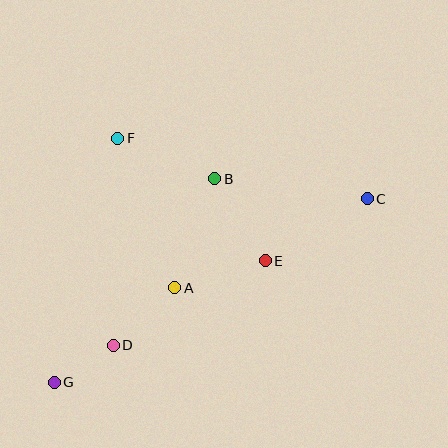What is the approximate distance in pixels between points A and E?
The distance between A and E is approximately 94 pixels.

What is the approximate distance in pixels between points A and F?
The distance between A and F is approximately 160 pixels.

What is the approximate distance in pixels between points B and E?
The distance between B and E is approximately 96 pixels.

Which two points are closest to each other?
Points D and G are closest to each other.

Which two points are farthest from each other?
Points C and G are farthest from each other.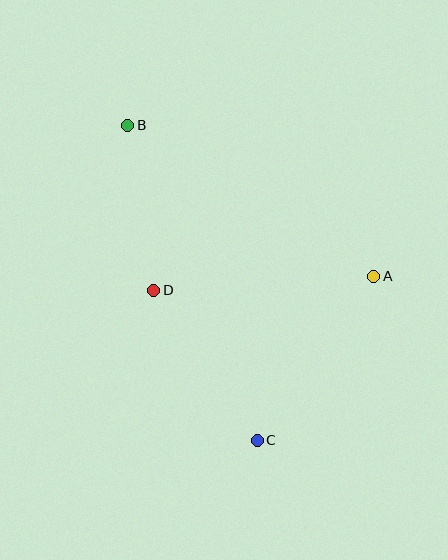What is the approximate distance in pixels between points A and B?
The distance between A and B is approximately 289 pixels.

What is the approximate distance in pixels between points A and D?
The distance between A and D is approximately 221 pixels.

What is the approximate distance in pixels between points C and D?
The distance between C and D is approximately 182 pixels.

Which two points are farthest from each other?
Points B and C are farthest from each other.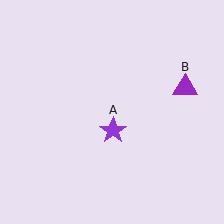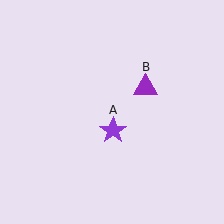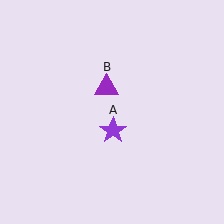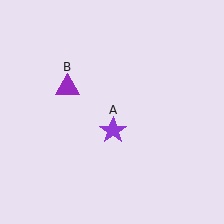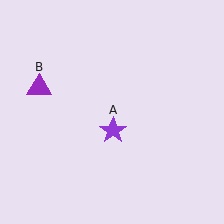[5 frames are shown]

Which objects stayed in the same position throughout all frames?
Purple star (object A) remained stationary.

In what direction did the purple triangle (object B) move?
The purple triangle (object B) moved left.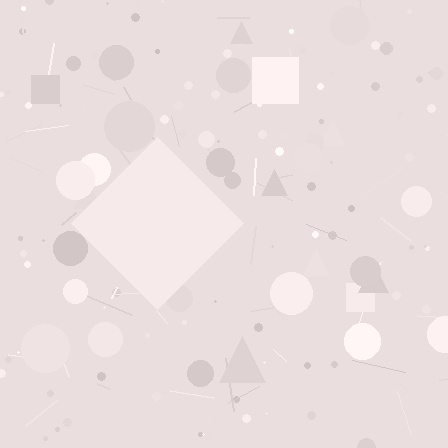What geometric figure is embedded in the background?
A diamond is embedded in the background.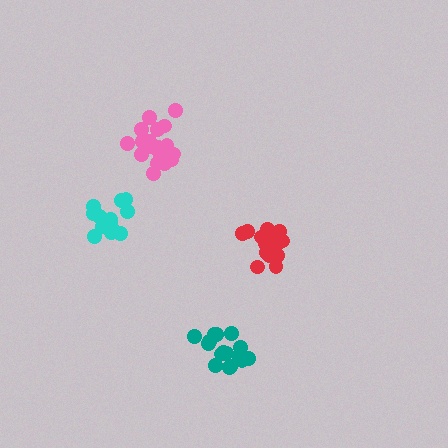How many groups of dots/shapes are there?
There are 4 groups.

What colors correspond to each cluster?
The clusters are colored: red, cyan, pink, teal.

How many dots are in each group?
Group 1: 20 dots, Group 2: 14 dots, Group 3: 20 dots, Group 4: 17 dots (71 total).